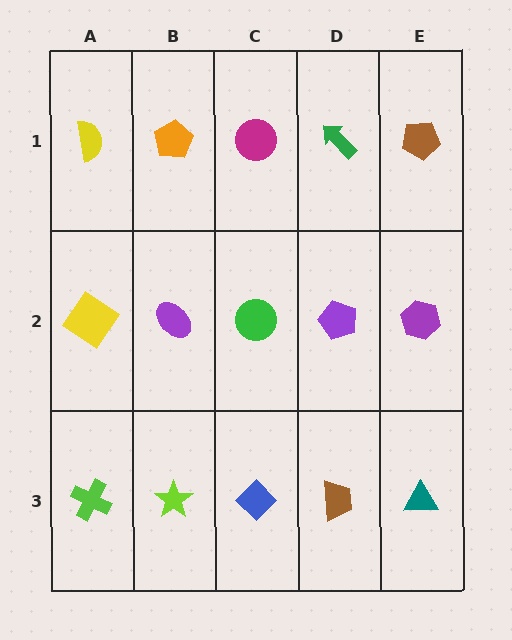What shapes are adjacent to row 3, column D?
A purple pentagon (row 2, column D), a blue diamond (row 3, column C), a teal triangle (row 3, column E).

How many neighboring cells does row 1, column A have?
2.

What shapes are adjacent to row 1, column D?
A purple pentagon (row 2, column D), a magenta circle (row 1, column C), a brown pentagon (row 1, column E).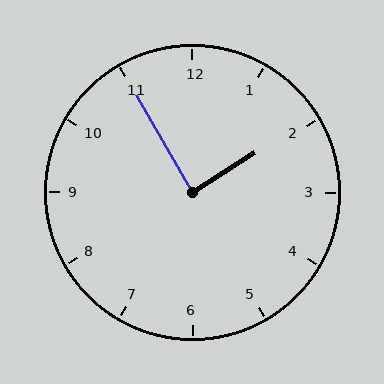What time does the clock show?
1:55.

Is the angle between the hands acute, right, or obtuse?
It is right.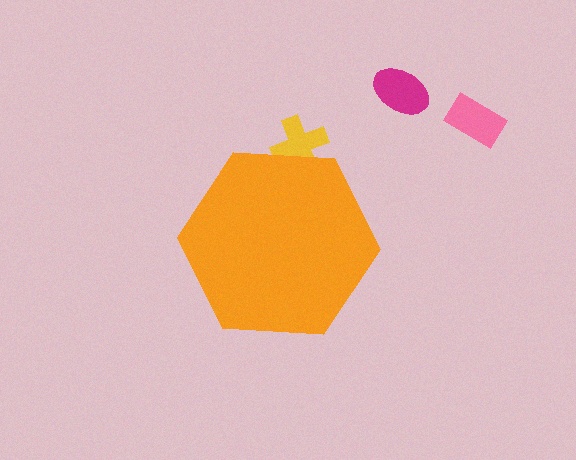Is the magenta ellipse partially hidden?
No, the magenta ellipse is fully visible.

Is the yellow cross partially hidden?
Yes, the yellow cross is partially hidden behind the orange hexagon.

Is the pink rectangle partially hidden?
No, the pink rectangle is fully visible.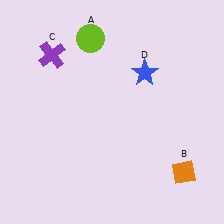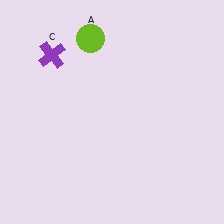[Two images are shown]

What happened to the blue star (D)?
The blue star (D) was removed in Image 2. It was in the top-right area of Image 1.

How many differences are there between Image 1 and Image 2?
There are 2 differences between the two images.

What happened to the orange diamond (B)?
The orange diamond (B) was removed in Image 2. It was in the bottom-right area of Image 1.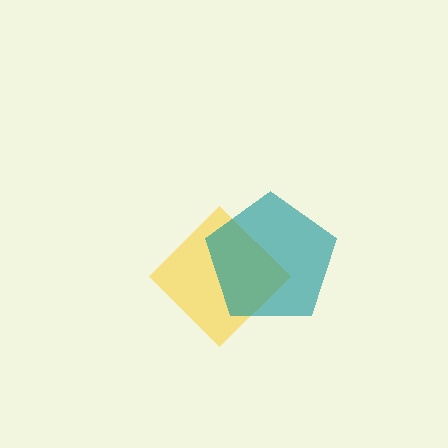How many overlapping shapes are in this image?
There are 2 overlapping shapes in the image.